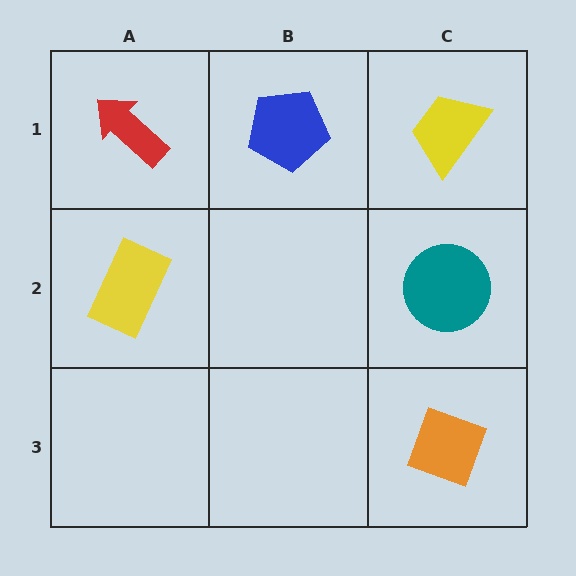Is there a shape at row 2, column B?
No, that cell is empty.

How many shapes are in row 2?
2 shapes.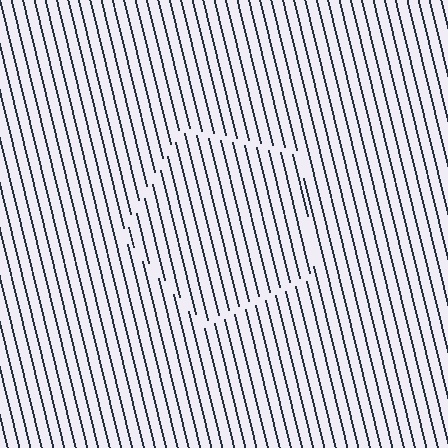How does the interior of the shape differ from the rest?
The interior of the shape contains the same grating, shifted by half a period — the contour is defined by the phase discontinuity where line-ends from the inner and outer gratings abut.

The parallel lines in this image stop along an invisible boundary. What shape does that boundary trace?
An illusory pentagon. The interior of the shape contains the same grating, shifted by half a period — the contour is defined by the phase discontinuity where line-ends from the inner and outer gratings abut.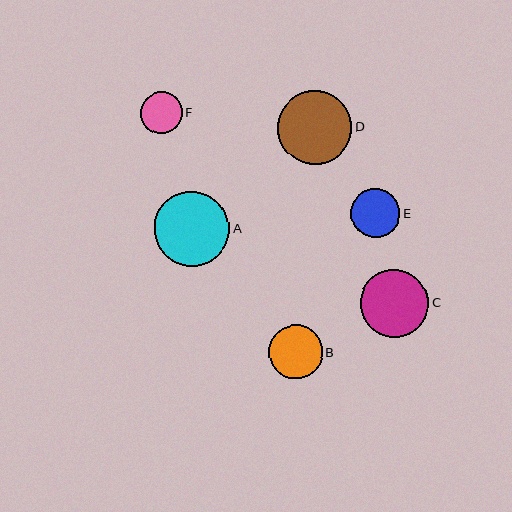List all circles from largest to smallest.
From largest to smallest: A, D, C, B, E, F.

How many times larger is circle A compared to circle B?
Circle A is approximately 1.4 times the size of circle B.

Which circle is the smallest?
Circle F is the smallest with a size of approximately 42 pixels.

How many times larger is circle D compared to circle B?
Circle D is approximately 1.4 times the size of circle B.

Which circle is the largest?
Circle A is the largest with a size of approximately 75 pixels.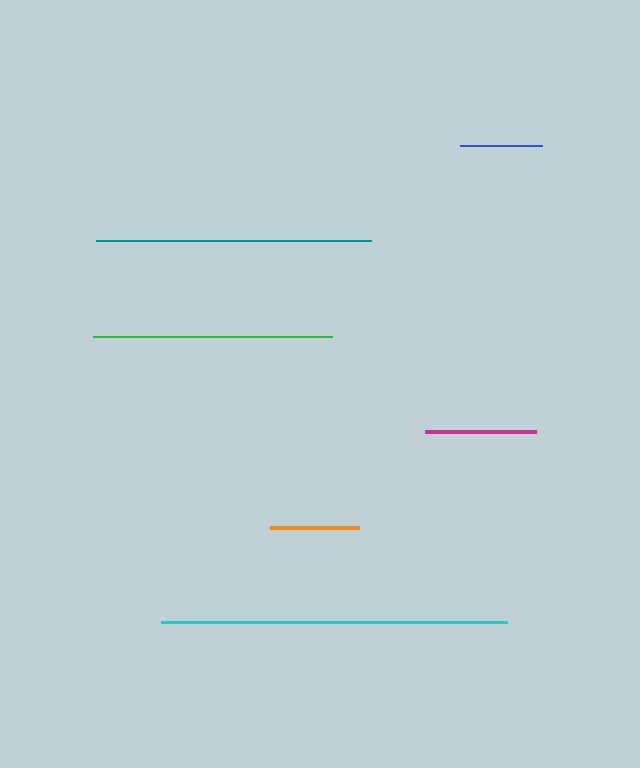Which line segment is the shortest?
The blue line is the shortest at approximately 82 pixels.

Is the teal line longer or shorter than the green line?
The teal line is longer than the green line.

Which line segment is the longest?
The cyan line is the longest at approximately 346 pixels.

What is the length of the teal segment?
The teal segment is approximately 276 pixels long.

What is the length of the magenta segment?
The magenta segment is approximately 111 pixels long.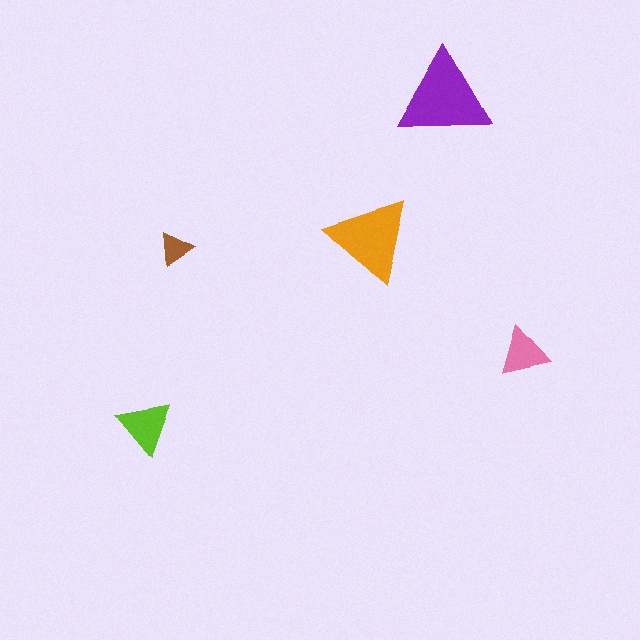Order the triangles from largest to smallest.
the purple one, the orange one, the lime one, the pink one, the brown one.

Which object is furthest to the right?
The pink triangle is rightmost.